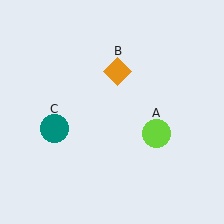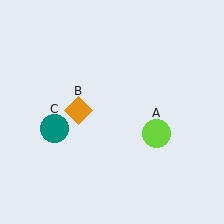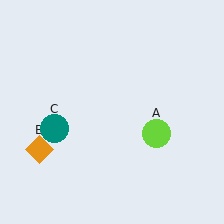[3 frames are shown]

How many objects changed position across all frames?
1 object changed position: orange diamond (object B).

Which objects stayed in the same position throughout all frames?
Lime circle (object A) and teal circle (object C) remained stationary.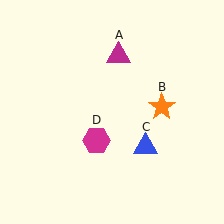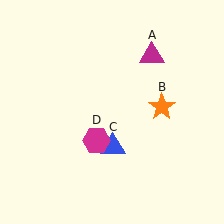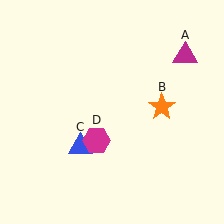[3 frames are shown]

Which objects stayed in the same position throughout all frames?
Orange star (object B) and magenta hexagon (object D) remained stationary.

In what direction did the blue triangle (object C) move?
The blue triangle (object C) moved left.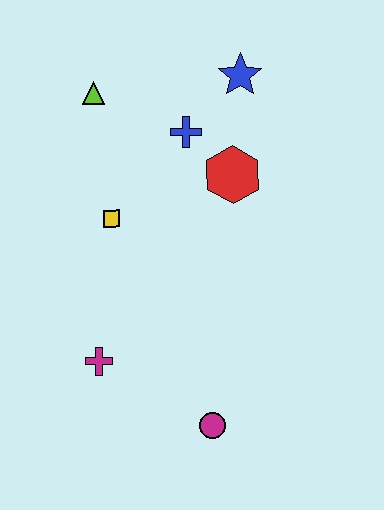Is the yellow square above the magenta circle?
Yes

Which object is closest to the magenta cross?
The magenta circle is closest to the magenta cross.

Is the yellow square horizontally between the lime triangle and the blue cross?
Yes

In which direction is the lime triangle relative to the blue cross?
The lime triangle is to the left of the blue cross.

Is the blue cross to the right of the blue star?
No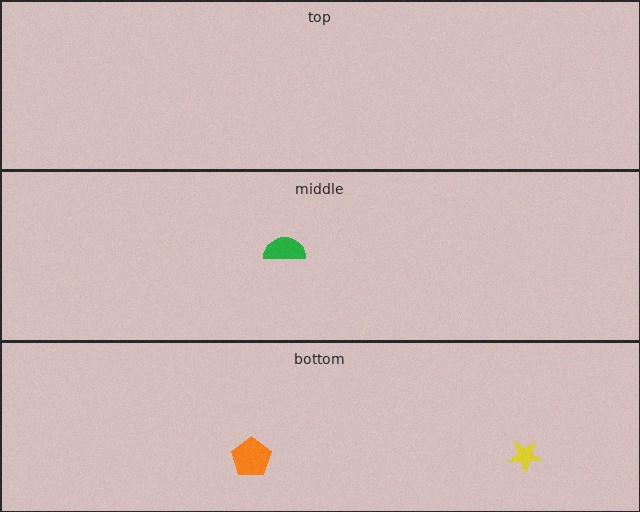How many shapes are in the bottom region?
2.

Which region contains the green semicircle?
The middle region.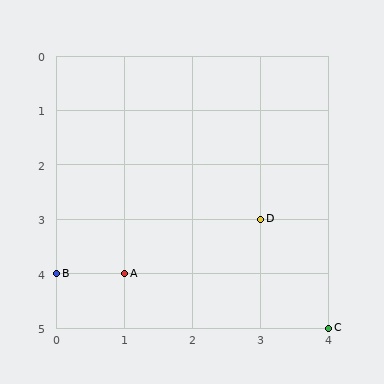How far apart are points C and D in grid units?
Points C and D are 1 column and 2 rows apart (about 2.2 grid units diagonally).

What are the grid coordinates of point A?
Point A is at grid coordinates (1, 4).